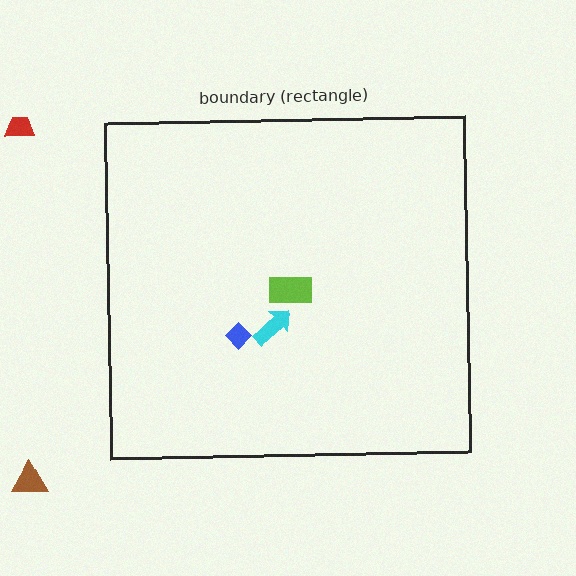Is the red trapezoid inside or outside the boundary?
Outside.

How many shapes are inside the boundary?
3 inside, 2 outside.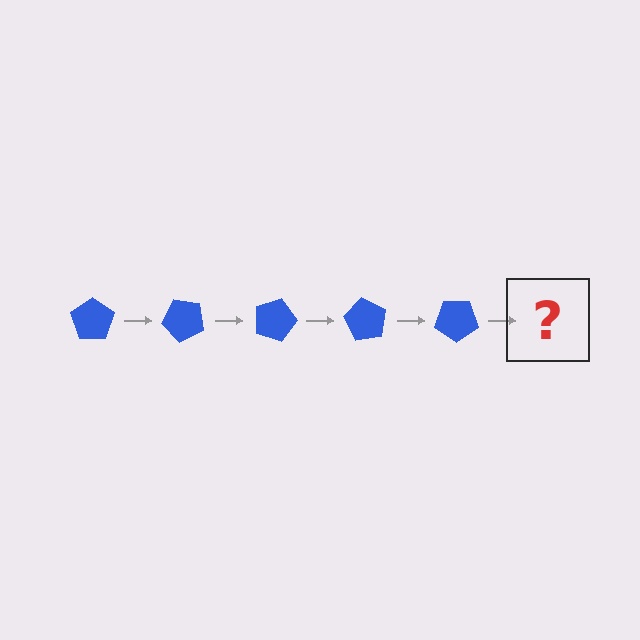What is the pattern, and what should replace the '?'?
The pattern is that the pentagon rotates 45 degrees each step. The '?' should be a blue pentagon rotated 225 degrees.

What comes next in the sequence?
The next element should be a blue pentagon rotated 225 degrees.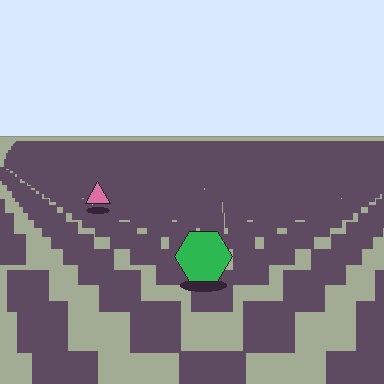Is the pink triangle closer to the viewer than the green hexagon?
No. The green hexagon is closer — you can tell from the texture gradient: the ground texture is coarser near it.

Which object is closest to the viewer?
The green hexagon is closest. The texture marks near it are larger and more spread out.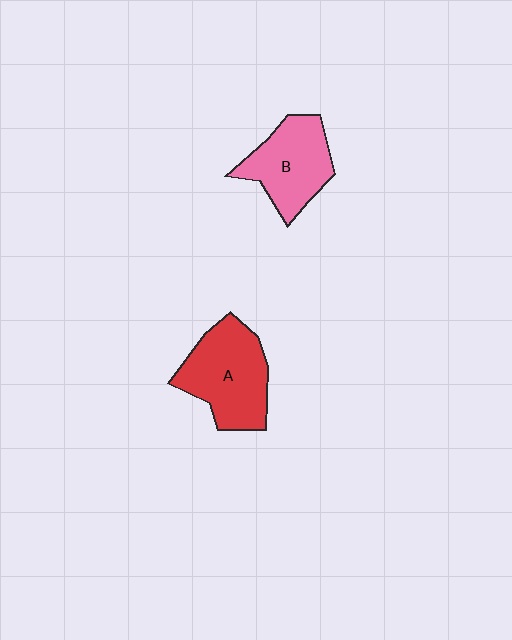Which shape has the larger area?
Shape A (red).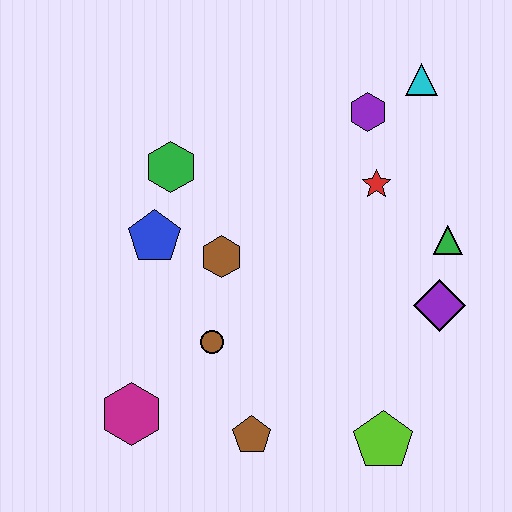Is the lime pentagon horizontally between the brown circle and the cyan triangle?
Yes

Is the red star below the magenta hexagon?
No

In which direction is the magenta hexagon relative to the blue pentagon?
The magenta hexagon is below the blue pentagon.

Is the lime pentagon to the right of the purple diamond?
No